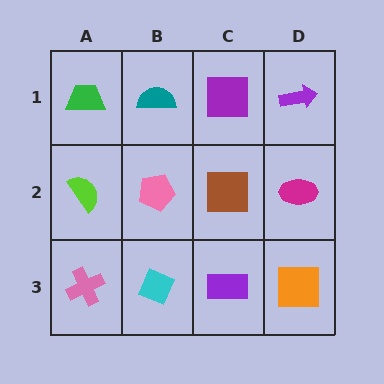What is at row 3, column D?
An orange square.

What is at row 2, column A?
A lime semicircle.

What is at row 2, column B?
A pink pentagon.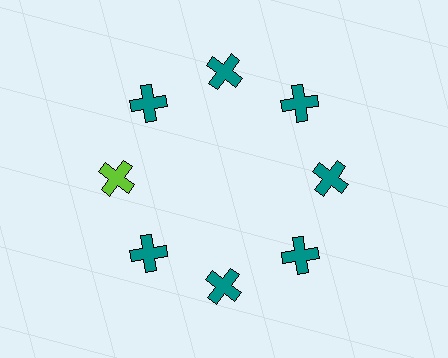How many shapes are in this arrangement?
There are 8 shapes arranged in a ring pattern.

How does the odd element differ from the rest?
It has a different color: lime instead of teal.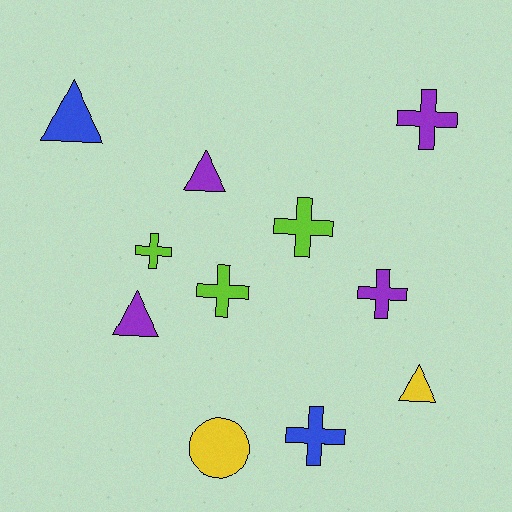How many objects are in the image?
There are 11 objects.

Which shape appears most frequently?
Cross, with 6 objects.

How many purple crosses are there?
There are 2 purple crosses.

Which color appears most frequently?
Purple, with 4 objects.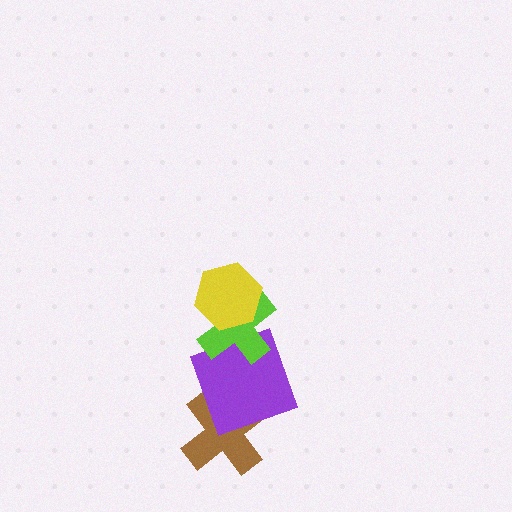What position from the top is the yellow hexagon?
The yellow hexagon is 1st from the top.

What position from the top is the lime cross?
The lime cross is 2nd from the top.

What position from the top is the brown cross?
The brown cross is 4th from the top.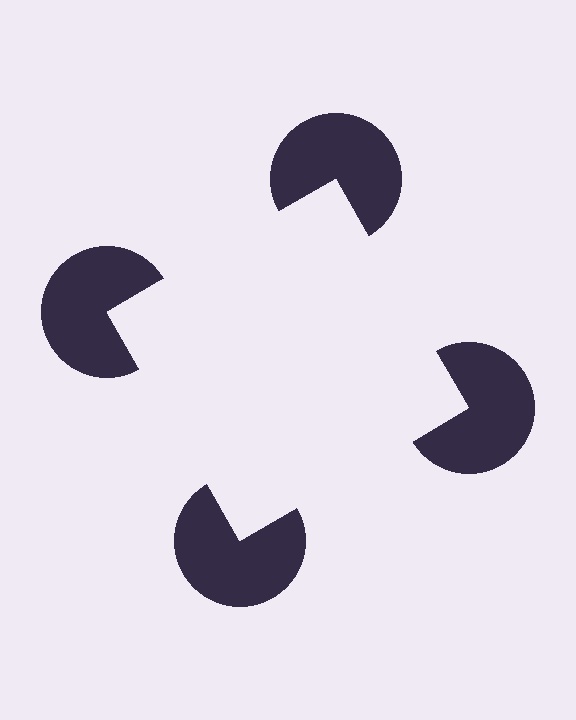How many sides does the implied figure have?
4 sides.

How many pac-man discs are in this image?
There are 4 — one at each vertex of the illusory square.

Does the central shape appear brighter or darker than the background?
It typically appears slightly brighter than the background, even though no actual brightness change is drawn.